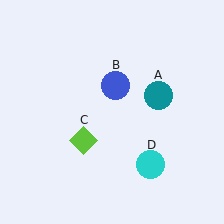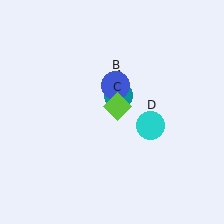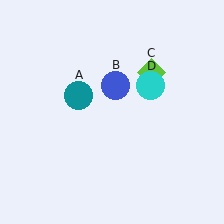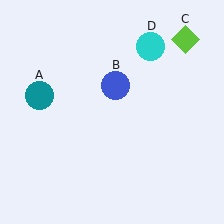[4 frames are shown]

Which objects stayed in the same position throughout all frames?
Blue circle (object B) remained stationary.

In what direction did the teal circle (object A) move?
The teal circle (object A) moved left.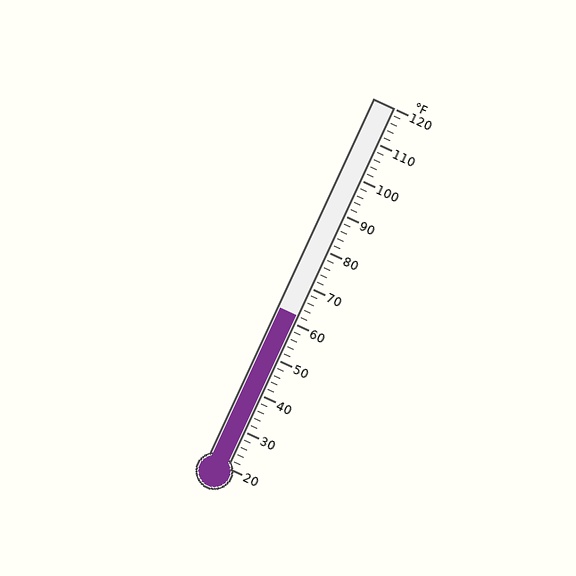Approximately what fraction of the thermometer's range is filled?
The thermometer is filled to approximately 40% of its range.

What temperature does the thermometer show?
The thermometer shows approximately 62°F.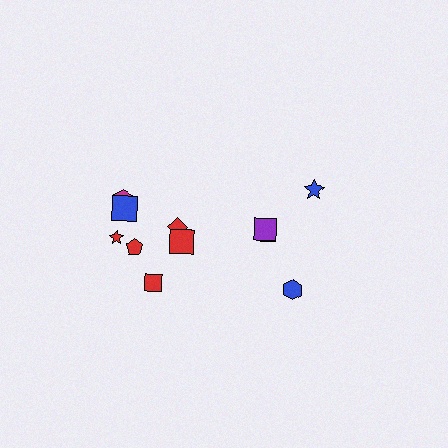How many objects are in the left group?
There are 7 objects.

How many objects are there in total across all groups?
There are 11 objects.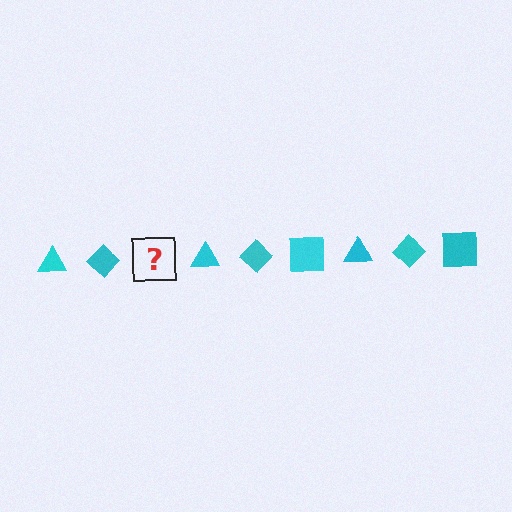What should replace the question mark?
The question mark should be replaced with a cyan square.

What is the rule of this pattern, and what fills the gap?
The rule is that the pattern cycles through triangle, diamond, square shapes in cyan. The gap should be filled with a cyan square.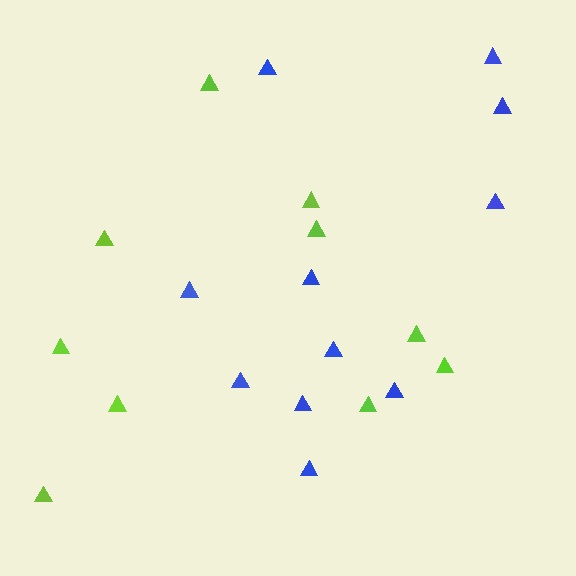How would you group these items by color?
There are 2 groups: one group of lime triangles (10) and one group of blue triangles (11).